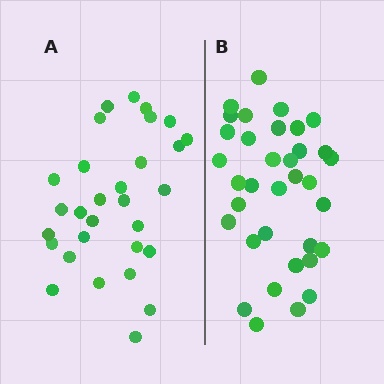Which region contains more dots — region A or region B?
Region B (the right region) has more dots.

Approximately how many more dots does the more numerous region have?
Region B has about 5 more dots than region A.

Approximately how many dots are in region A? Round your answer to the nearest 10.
About 30 dots.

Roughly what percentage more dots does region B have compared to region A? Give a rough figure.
About 15% more.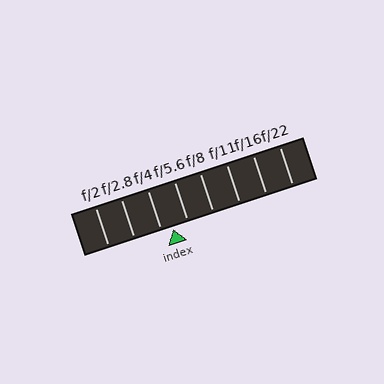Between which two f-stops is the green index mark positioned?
The index mark is between f/4 and f/5.6.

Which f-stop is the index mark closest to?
The index mark is closest to f/4.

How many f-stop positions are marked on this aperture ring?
There are 8 f-stop positions marked.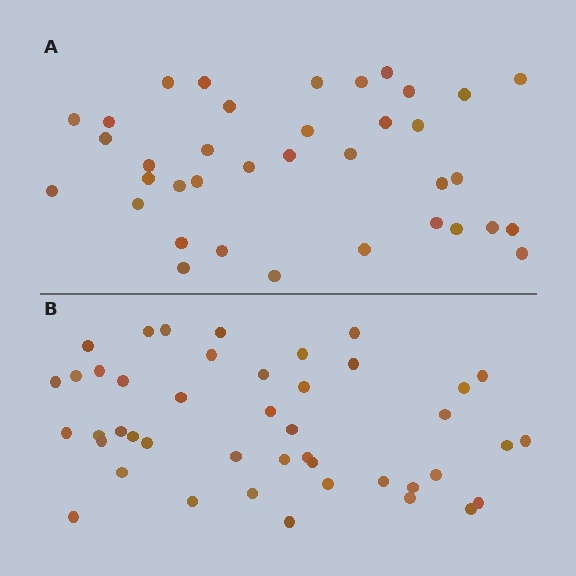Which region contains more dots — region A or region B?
Region B (the bottom region) has more dots.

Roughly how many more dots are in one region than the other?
Region B has roughly 8 or so more dots than region A.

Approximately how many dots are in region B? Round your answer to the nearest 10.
About 40 dots. (The exact count is 44, which rounds to 40.)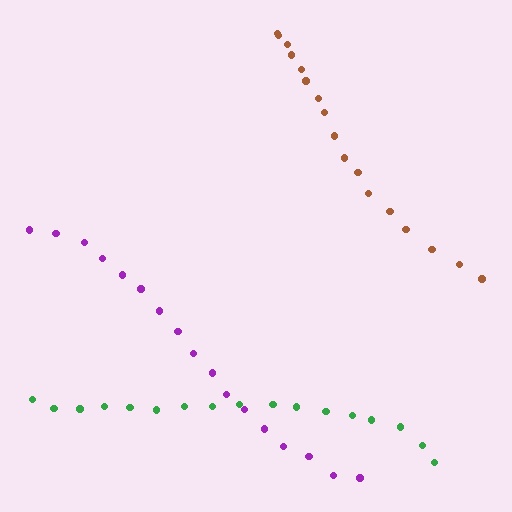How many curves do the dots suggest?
There are 3 distinct paths.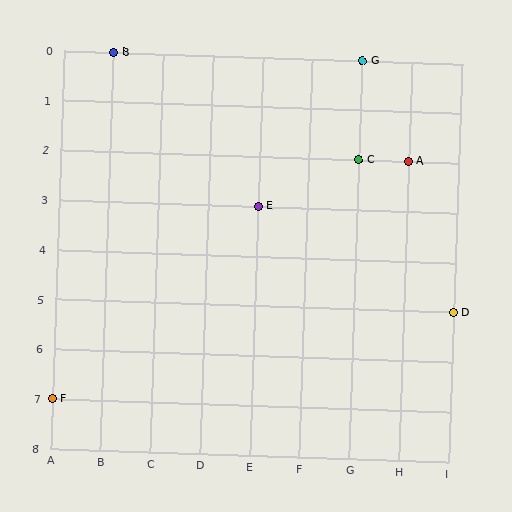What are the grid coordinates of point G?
Point G is at grid coordinates (G, 0).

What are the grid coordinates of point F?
Point F is at grid coordinates (A, 7).